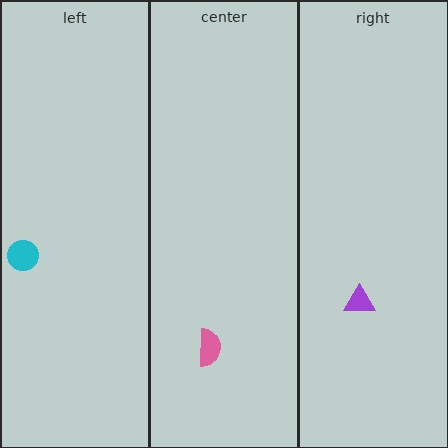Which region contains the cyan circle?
The left region.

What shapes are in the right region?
The purple triangle.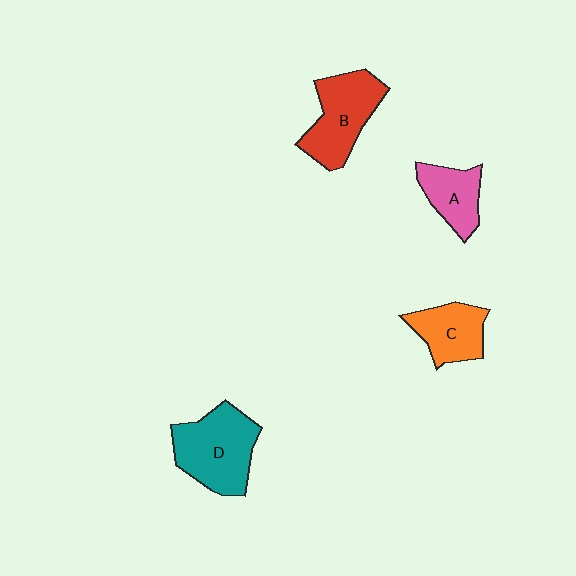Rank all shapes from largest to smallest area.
From largest to smallest: D (teal), B (red), C (orange), A (pink).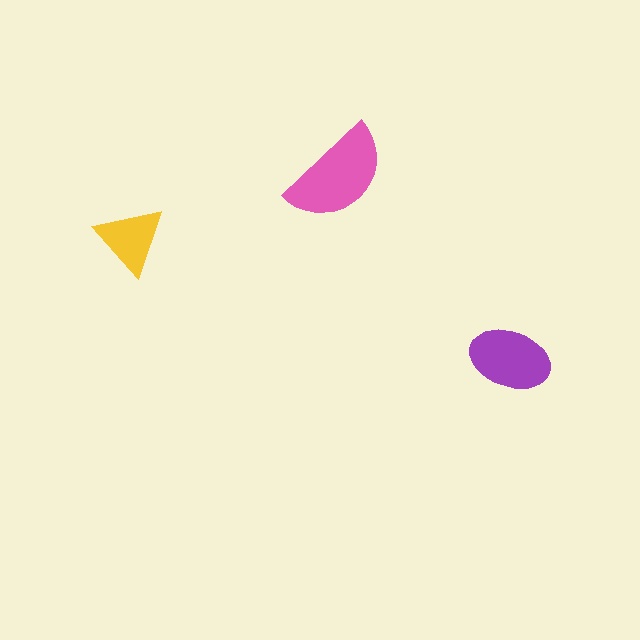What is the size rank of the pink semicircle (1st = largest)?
1st.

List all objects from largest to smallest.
The pink semicircle, the purple ellipse, the yellow triangle.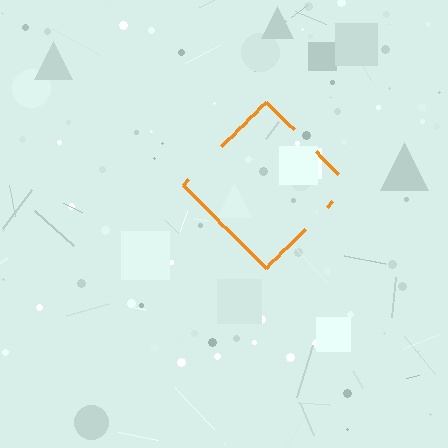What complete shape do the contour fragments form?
The contour fragments form a diamond.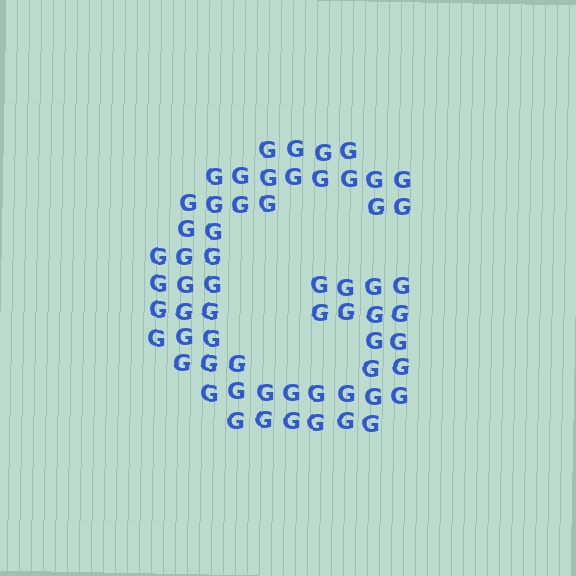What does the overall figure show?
The overall figure shows the letter G.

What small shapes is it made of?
It is made of small letter G's.